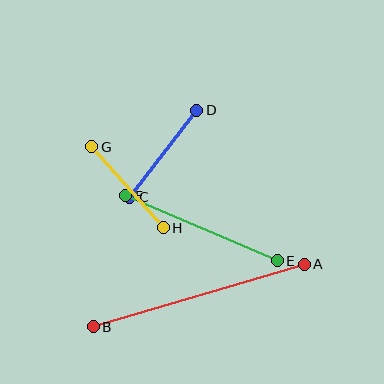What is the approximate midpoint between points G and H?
The midpoint is at approximately (128, 187) pixels.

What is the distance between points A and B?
The distance is approximately 220 pixels.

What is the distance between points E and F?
The distance is approximately 165 pixels.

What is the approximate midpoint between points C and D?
The midpoint is at approximately (163, 154) pixels.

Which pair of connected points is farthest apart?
Points A and B are farthest apart.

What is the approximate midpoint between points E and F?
The midpoint is at approximately (202, 228) pixels.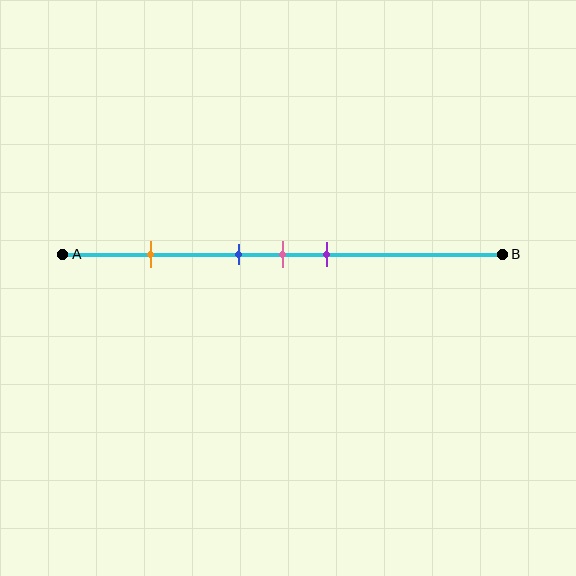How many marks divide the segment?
There are 4 marks dividing the segment.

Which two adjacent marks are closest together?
The blue and pink marks are the closest adjacent pair.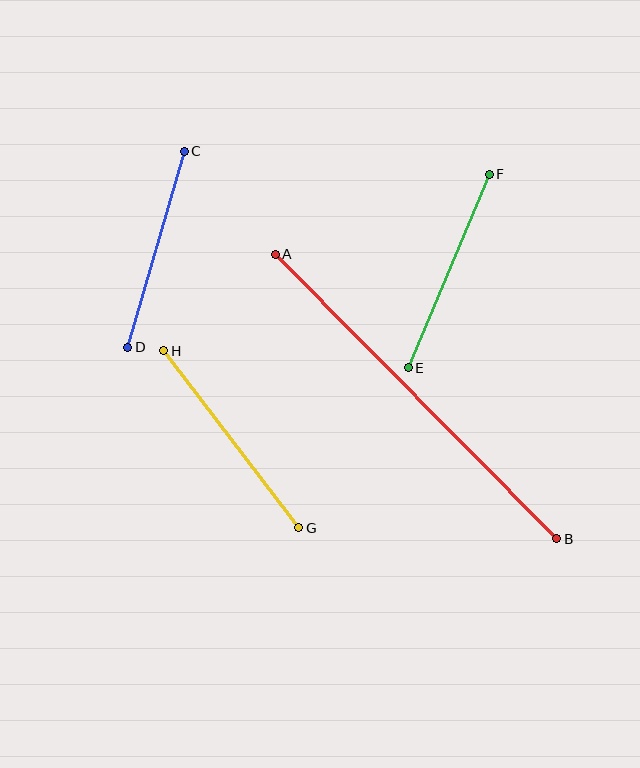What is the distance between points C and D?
The distance is approximately 204 pixels.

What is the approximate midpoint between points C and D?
The midpoint is at approximately (156, 249) pixels.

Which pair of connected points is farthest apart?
Points A and B are farthest apart.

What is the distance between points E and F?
The distance is approximately 210 pixels.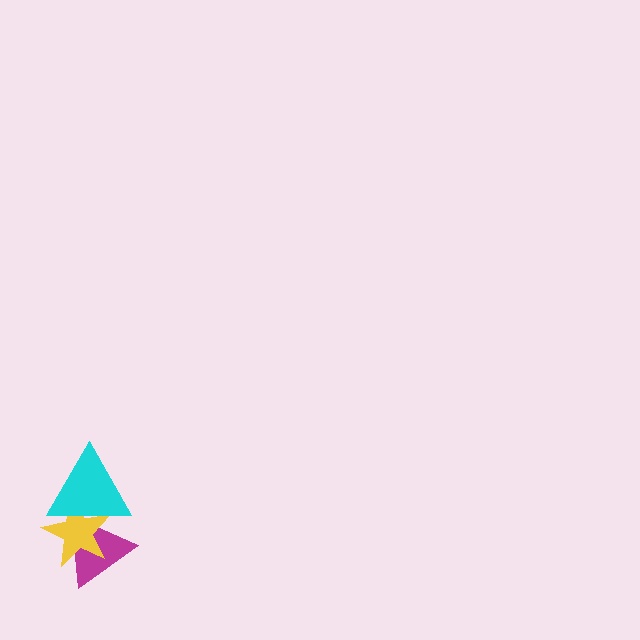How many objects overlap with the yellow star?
2 objects overlap with the yellow star.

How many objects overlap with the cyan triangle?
2 objects overlap with the cyan triangle.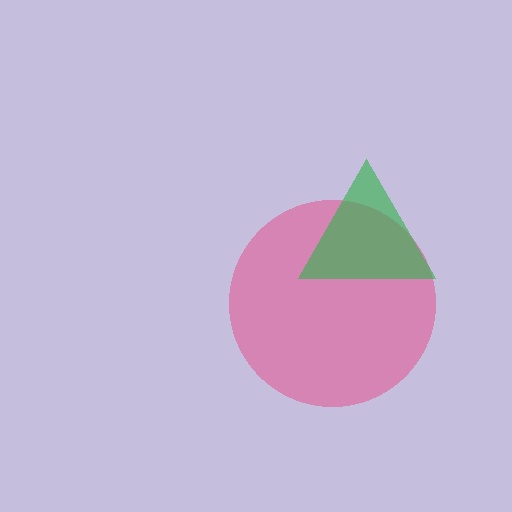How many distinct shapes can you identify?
There are 2 distinct shapes: a pink circle, a green triangle.